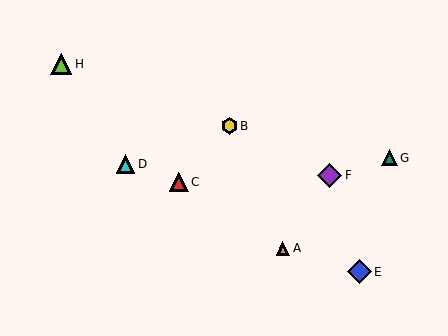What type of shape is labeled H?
Shape H is a lime triangle.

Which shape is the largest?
The purple diamond (labeled F) is the largest.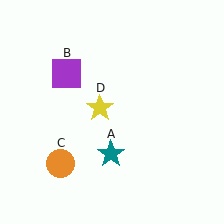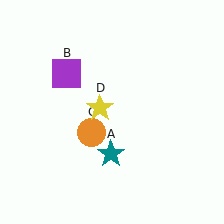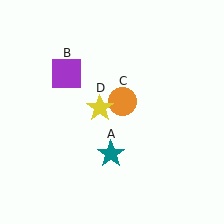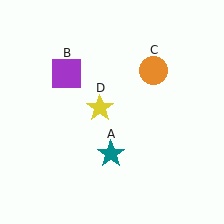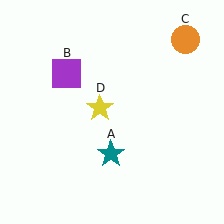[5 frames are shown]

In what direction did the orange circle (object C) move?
The orange circle (object C) moved up and to the right.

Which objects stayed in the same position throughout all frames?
Teal star (object A) and purple square (object B) and yellow star (object D) remained stationary.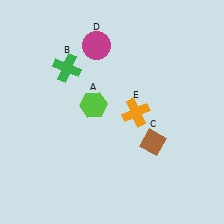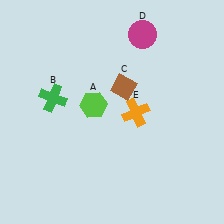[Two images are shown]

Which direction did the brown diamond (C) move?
The brown diamond (C) moved up.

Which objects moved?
The objects that moved are: the green cross (B), the brown diamond (C), the magenta circle (D).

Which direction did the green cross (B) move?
The green cross (B) moved down.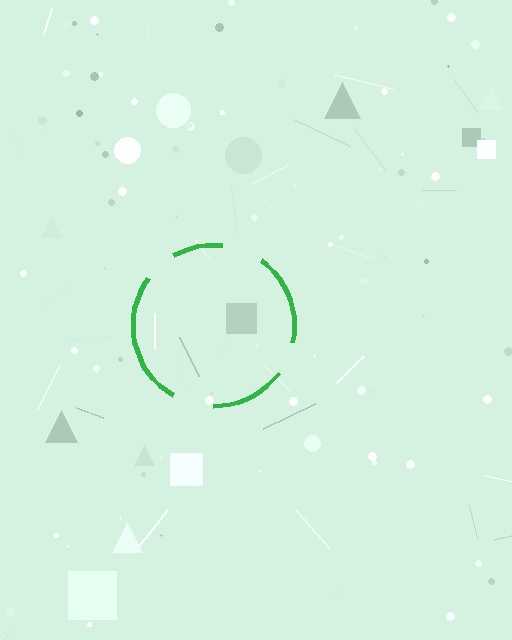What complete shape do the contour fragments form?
The contour fragments form a circle.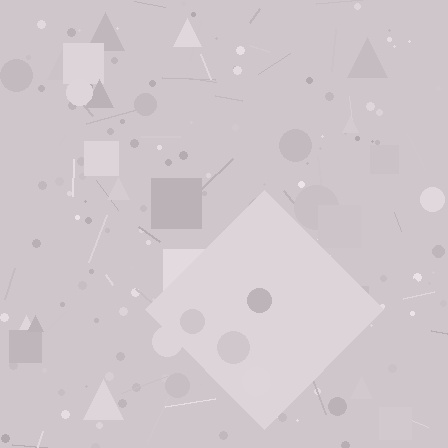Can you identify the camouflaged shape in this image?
The camouflaged shape is a diamond.